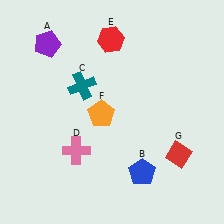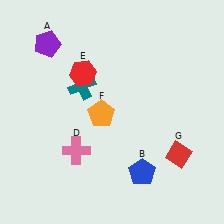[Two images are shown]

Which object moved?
The red hexagon (E) moved down.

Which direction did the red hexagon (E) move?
The red hexagon (E) moved down.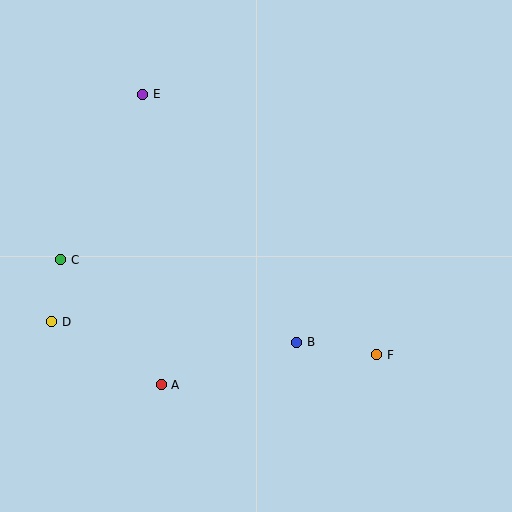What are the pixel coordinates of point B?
Point B is at (297, 342).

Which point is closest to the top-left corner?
Point E is closest to the top-left corner.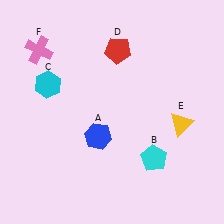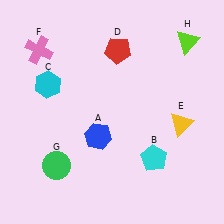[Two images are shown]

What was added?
A green circle (G), a lime triangle (H) were added in Image 2.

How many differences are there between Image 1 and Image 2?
There are 2 differences between the two images.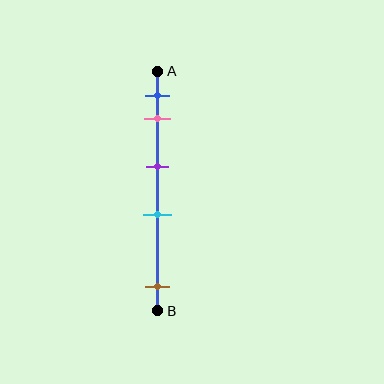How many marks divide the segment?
There are 5 marks dividing the segment.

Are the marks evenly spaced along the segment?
No, the marks are not evenly spaced.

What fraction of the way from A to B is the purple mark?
The purple mark is approximately 40% (0.4) of the way from A to B.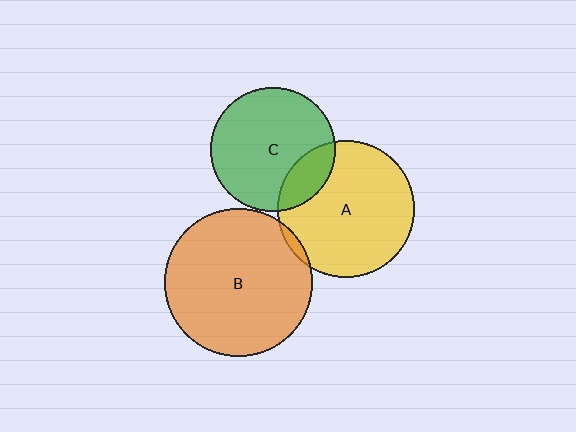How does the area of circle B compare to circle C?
Approximately 1.4 times.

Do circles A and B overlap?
Yes.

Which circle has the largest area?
Circle B (orange).